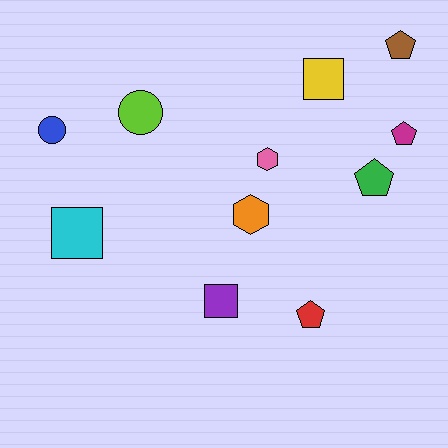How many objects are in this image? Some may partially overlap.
There are 11 objects.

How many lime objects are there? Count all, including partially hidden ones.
There is 1 lime object.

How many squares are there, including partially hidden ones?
There are 3 squares.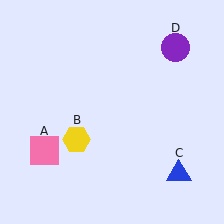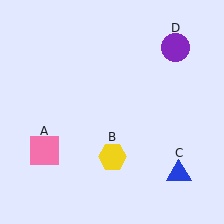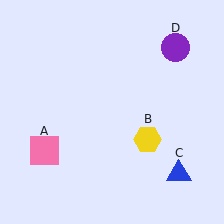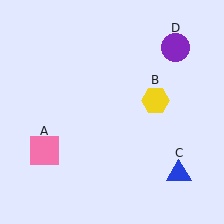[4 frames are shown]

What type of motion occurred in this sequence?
The yellow hexagon (object B) rotated counterclockwise around the center of the scene.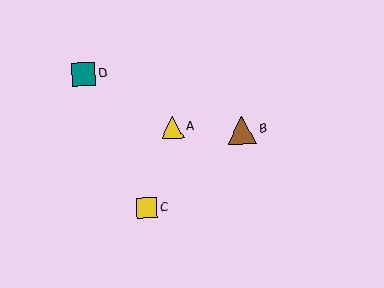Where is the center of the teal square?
The center of the teal square is at (83, 74).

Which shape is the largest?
The brown triangle (labeled B) is the largest.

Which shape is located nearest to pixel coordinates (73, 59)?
The teal square (labeled D) at (83, 74) is nearest to that location.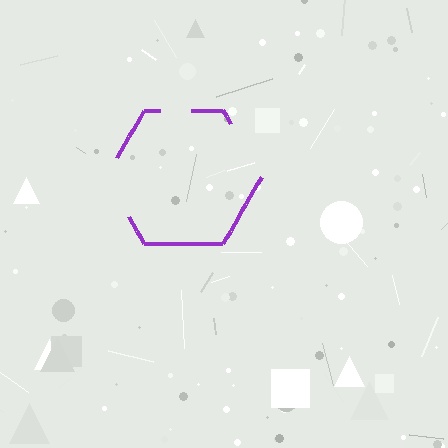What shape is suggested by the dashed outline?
The dashed outline suggests a hexagon.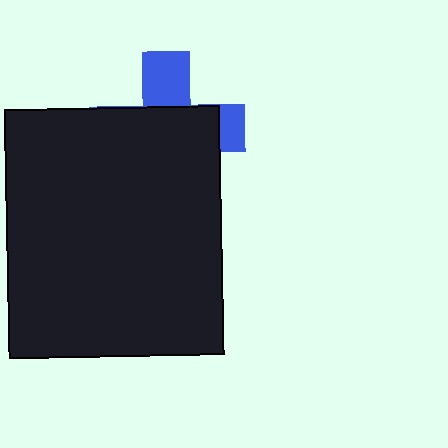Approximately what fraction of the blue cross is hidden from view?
Roughly 68% of the blue cross is hidden behind the black rectangle.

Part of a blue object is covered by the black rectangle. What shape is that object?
It is a cross.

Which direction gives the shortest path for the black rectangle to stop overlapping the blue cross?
Moving down gives the shortest separation.